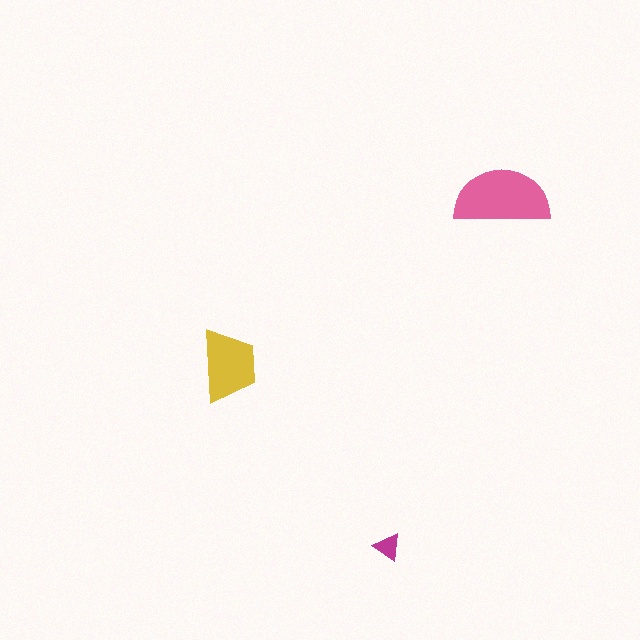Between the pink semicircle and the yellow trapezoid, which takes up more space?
The pink semicircle.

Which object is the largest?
The pink semicircle.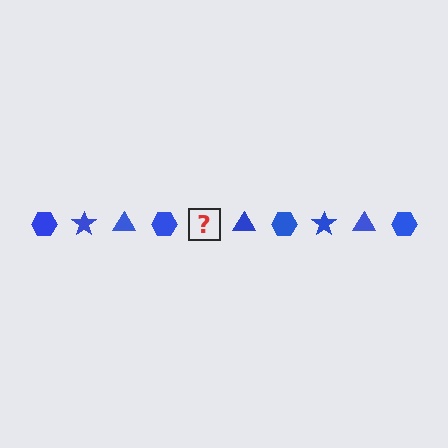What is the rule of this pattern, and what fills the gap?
The rule is that the pattern cycles through hexagon, star, triangle shapes in blue. The gap should be filled with a blue star.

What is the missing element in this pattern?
The missing element is a blue star.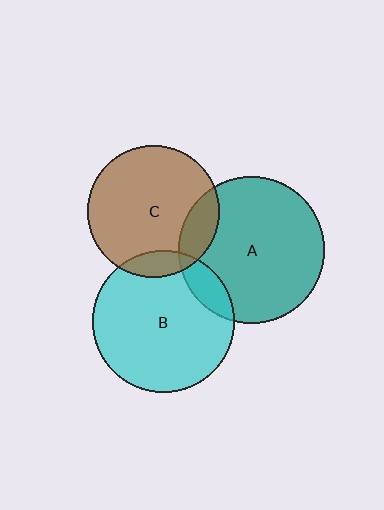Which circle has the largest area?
Circle A (teal).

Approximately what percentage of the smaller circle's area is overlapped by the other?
Approximately 10%.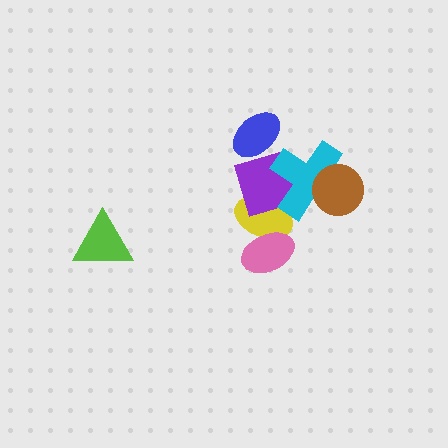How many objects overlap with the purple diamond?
3 objects overlap with the purple diamond.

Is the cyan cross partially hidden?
Yes, it is partially covered by another shape.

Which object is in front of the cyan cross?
The brown circle is in front of the cyan cross.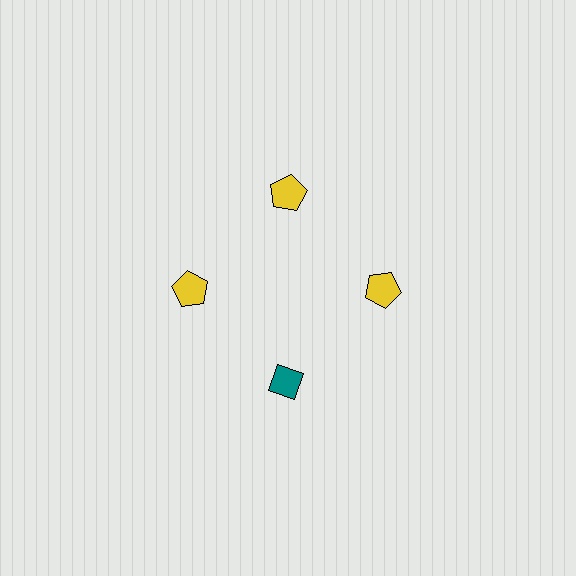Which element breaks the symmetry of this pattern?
The teal diamond at roughly the 6 o'clock position breaks the symmetry. All other shapes are yellow pentagons.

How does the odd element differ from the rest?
It differs in both color (teal instead of yellow) and shape (diamond instead of pentagon).